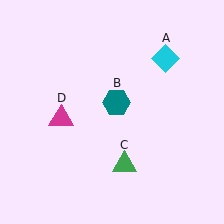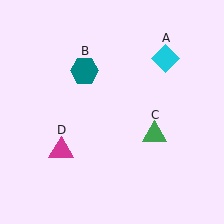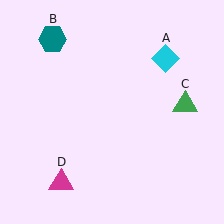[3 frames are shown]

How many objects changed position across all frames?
3 objects changed position: teal hexagon (object B), green triangle (object C), magenta triangle (object D).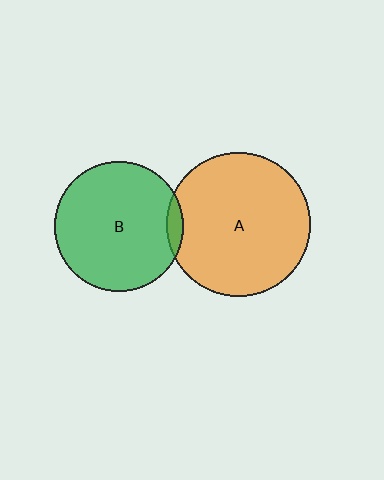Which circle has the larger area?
Circle A (orange).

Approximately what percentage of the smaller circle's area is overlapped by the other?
Approximately 5%.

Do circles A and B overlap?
Yes.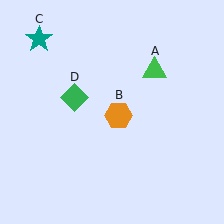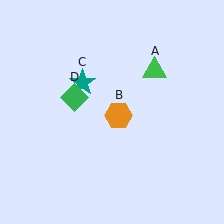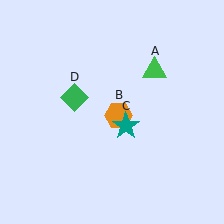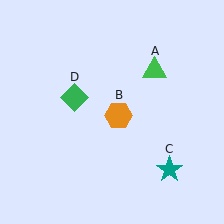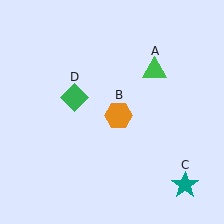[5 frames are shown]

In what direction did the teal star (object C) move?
The teal star (object C) moved down and to the right.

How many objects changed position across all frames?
1 object changed position: teal star (object C).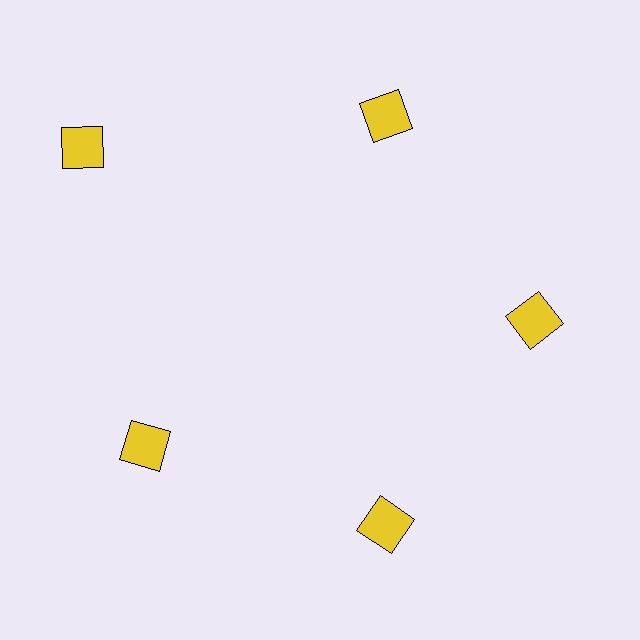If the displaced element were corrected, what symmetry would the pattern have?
It would have 5-fold rotational symmetry — the pattern would map onto itself every 72 degrees.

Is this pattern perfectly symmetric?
No. The 5 yellow squares are arranged in a ring, but one element near the 10 o'clock position is pushed outward from the center, breaking the 5-fold rotational symmetry.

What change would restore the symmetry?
The symmetry would be restored by moving it inward, back onto the ring so that all 5 squares sit at equal angles and equal distance from the center.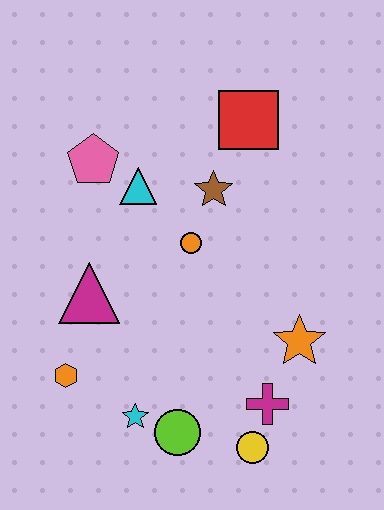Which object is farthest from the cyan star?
The red square is farthest from the cyan star.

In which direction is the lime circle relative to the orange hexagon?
The lime circle is to the right of the orange hexagon.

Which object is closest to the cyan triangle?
The pink pentagon is closest to the cyan triangle.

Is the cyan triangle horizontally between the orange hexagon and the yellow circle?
Yes